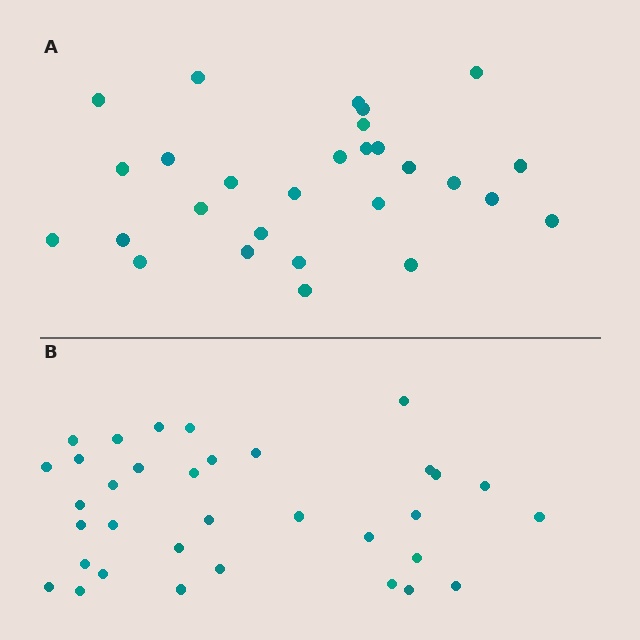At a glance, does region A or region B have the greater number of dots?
Region B (the bottom region) has more dots.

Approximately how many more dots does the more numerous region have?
Region B has about 6 more dots than region A.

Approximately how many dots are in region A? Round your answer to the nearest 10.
About 30 dots. (The exact count is 28, which rounds to 30.)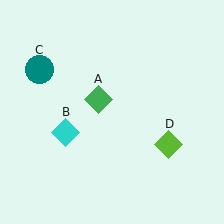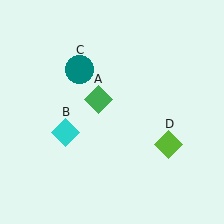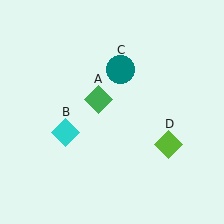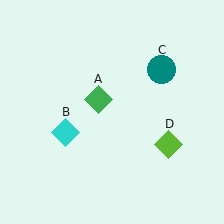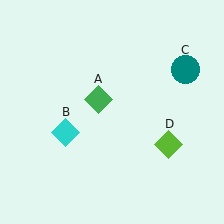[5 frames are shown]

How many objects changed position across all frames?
1 object changed position: teal circle (object C).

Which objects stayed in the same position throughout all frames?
Green diamond (object A) and cyan diamond (object B) and lime diamond (object D) remained stationary.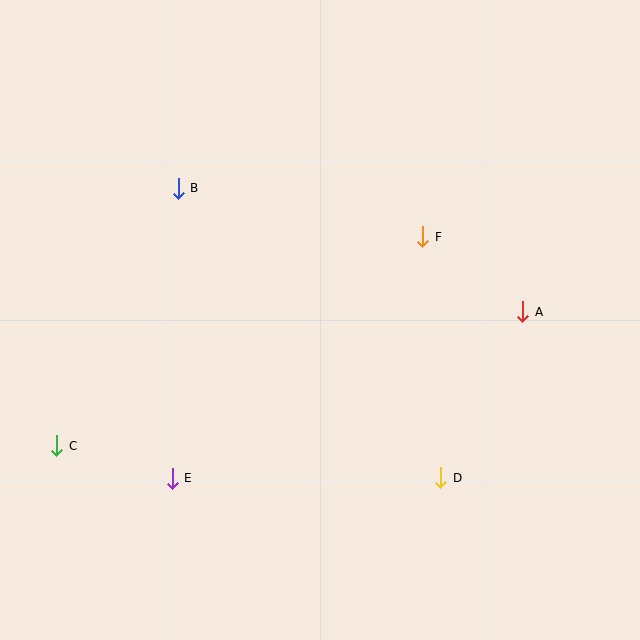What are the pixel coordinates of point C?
Point C is at (57, 446).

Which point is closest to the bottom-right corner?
Point D is closest to the bottom-right corner.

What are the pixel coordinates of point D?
Point D is at (441, 478).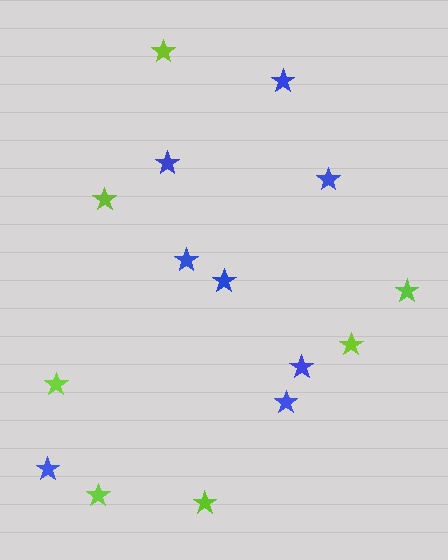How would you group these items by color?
There are 2 groups: one group of blue stars (8) and one group of lime stars (7).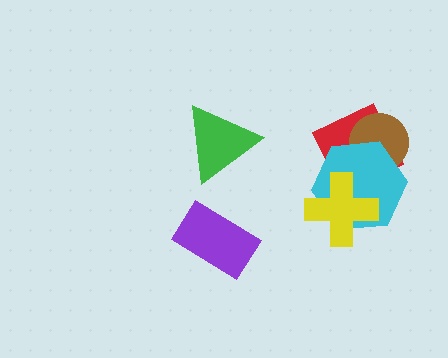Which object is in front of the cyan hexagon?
The yellow cross is in front of the cyan hexagon.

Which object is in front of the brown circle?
The cyan hexagon is in front of the brown circle.